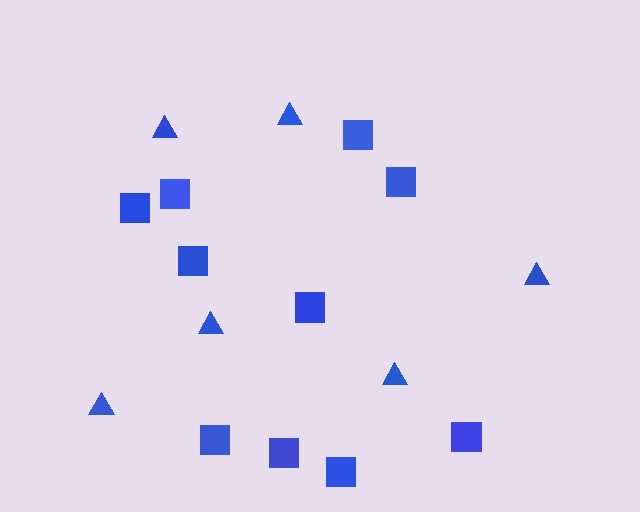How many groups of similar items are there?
There are 2 groups: one group of squares (10) and one group of triangles (6).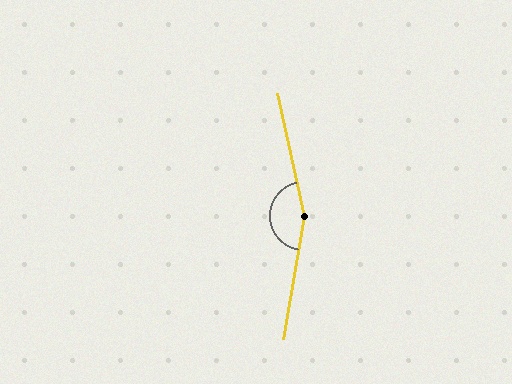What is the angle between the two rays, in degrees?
Approximately 158 degrees.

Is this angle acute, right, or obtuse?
It is obtuse.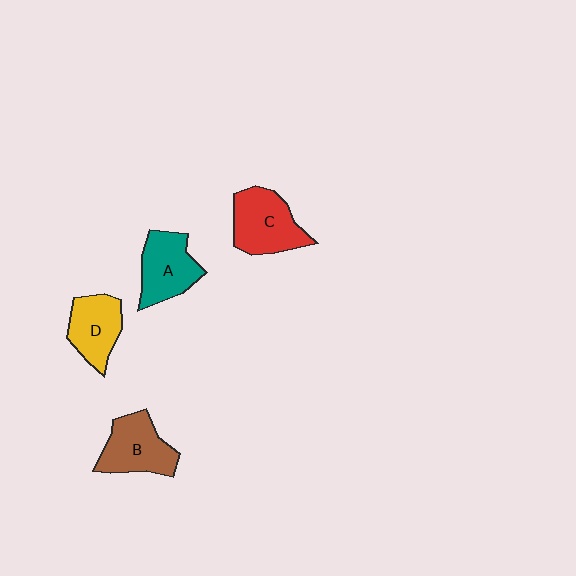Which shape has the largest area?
Shape C (red).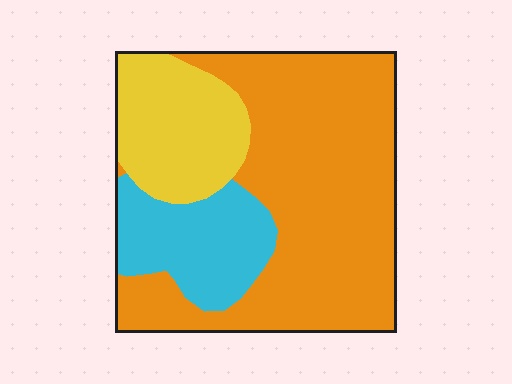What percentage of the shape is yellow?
Yellow covers 21% of the shape.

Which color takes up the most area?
Orange, at roughly 60%.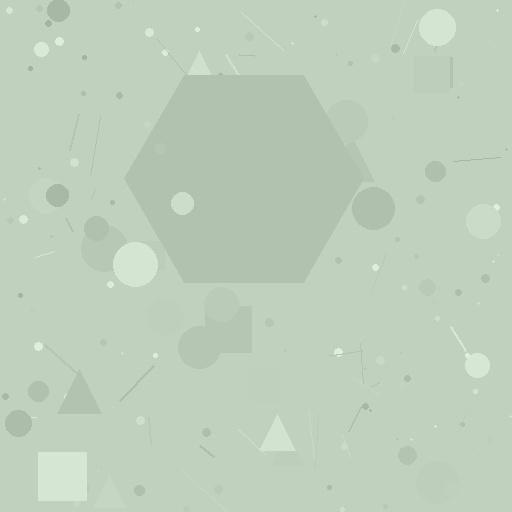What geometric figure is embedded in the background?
A hexagon is embedded in the background.